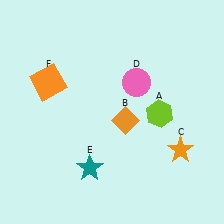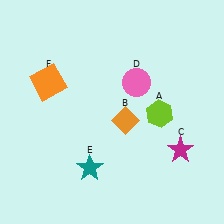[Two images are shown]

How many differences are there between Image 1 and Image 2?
There is 1 difference between the two images.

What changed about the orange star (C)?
In Image 1, C is orange. In Image 2, it changed to magenta.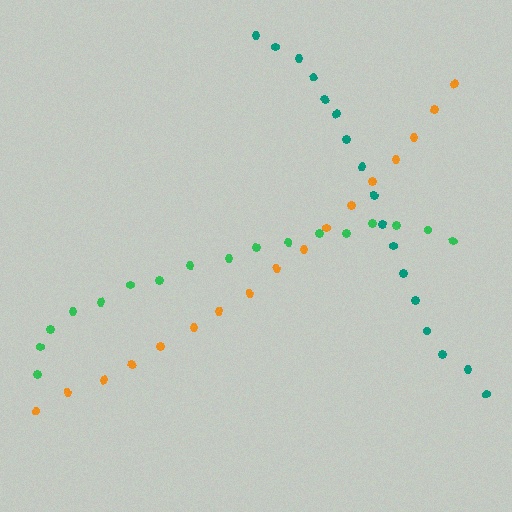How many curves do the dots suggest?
There are 3 distinct paths.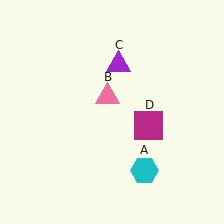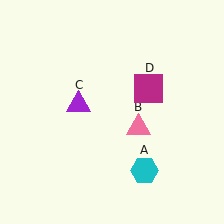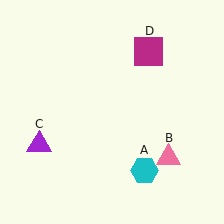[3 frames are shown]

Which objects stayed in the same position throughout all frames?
Cyan hexagon (object A) remained stationary.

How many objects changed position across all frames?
3 objects changed position: pink triangle (object B), purple triangle (object C), magenta square (object D).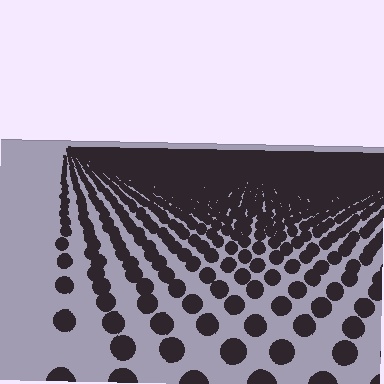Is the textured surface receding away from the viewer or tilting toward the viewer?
The surface is receding away from the viewer. Texture elements get smaller and denser toward the top.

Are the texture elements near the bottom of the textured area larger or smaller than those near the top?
Larger. Near the bottom, elements are closer to the viewer and appear at a bigger on-screen size.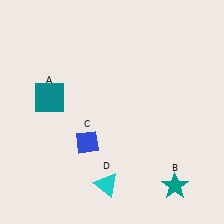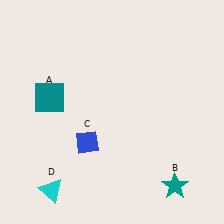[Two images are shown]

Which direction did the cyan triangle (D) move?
The cyan triangle (D) moved left.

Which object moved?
The cyan triangle (D) moved left.